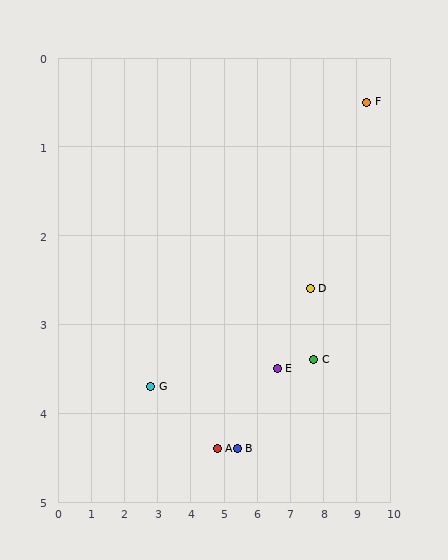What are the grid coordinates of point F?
Point F is at approximately (9.3, 0.5).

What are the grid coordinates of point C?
Point C is at approximately (7.7, 3.4).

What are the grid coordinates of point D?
Point D is at approximately (7.6, 2.6).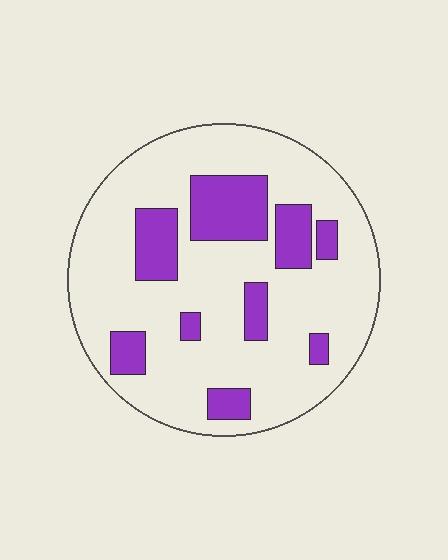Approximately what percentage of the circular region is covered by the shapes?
Approximately 20%.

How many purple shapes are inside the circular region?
9.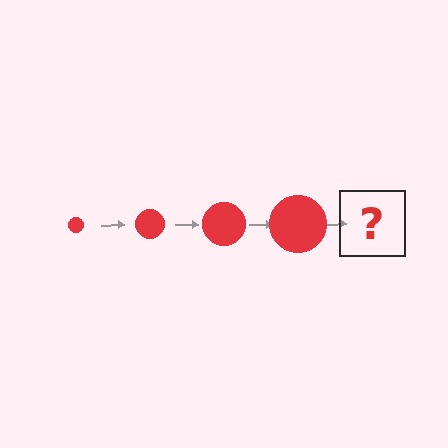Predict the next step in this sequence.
The next step is a red circle, larger than the previous one.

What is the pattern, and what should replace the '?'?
The pattern is that the circle gets progressively larger each step. The '?' should be a red circle, larger than the previous one.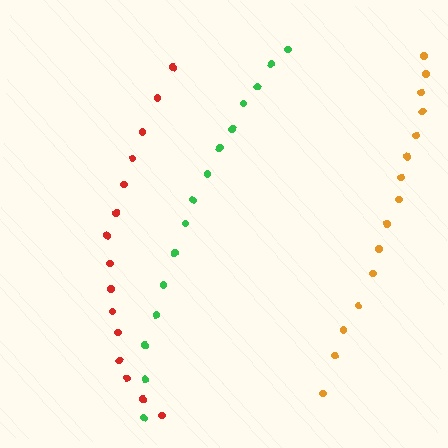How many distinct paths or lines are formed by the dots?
There are 3 distinct paths.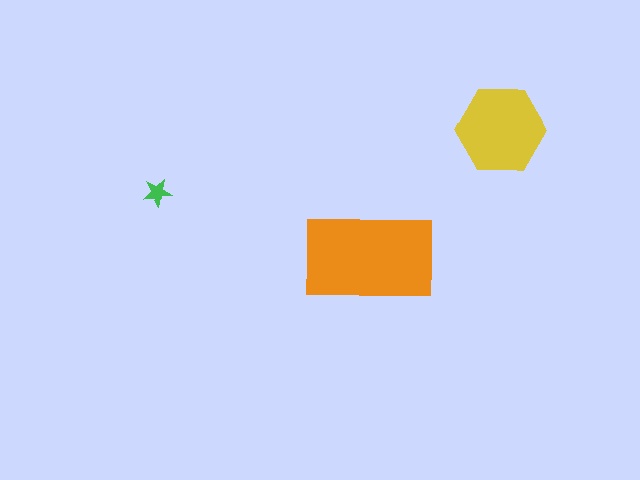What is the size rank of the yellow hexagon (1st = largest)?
2nd.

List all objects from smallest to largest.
The green star, the yellow hexagon, the orange rectangle.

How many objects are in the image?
There are 3 objects in the image.